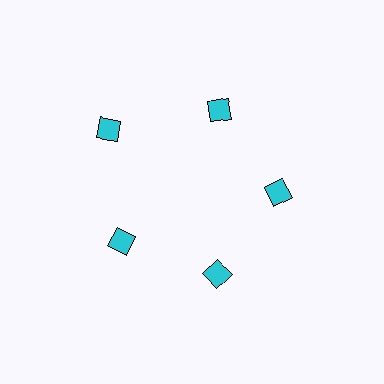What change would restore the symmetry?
The symmetry would be restored by moving it inward, back onto the ring so that all 5 squares sit at equal angles and equal distance from the center.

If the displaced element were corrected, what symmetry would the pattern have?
It would have 5-fold rotational symmetry — the pattern would map onto itself every 72 degrees.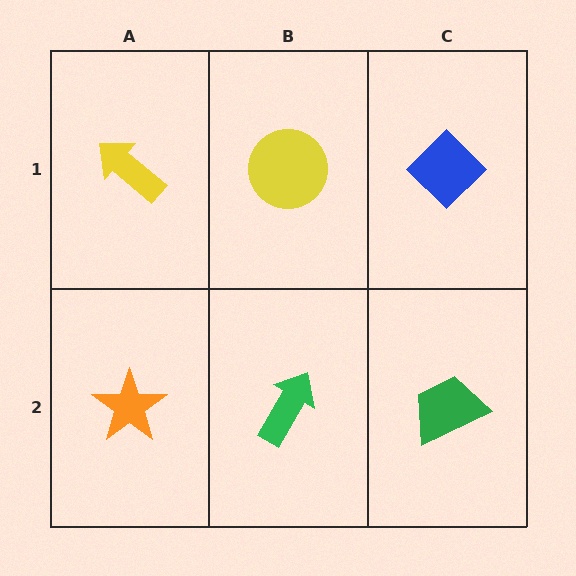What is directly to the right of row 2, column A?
A green arrow.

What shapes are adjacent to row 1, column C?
A green trapezoid (row 2, column C), a yellow circle (row 1, column B).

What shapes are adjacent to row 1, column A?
An orange star (row 2, column A), a yellow circle (row 1, column B).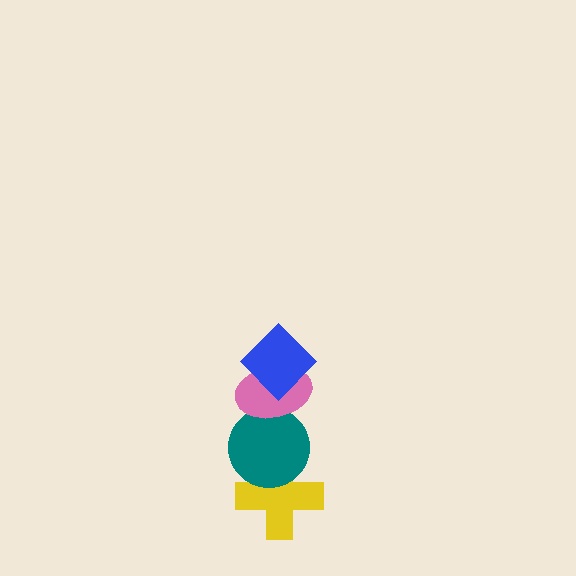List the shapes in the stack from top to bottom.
From top to bottom: the blue diamond, the pink ellipse, the teal circle, the yellow cross.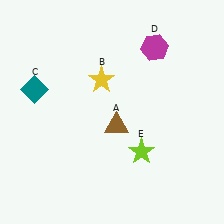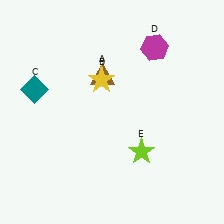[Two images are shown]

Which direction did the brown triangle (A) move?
The brown triangle (A) moved up.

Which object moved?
The brown triangle (A) moved up.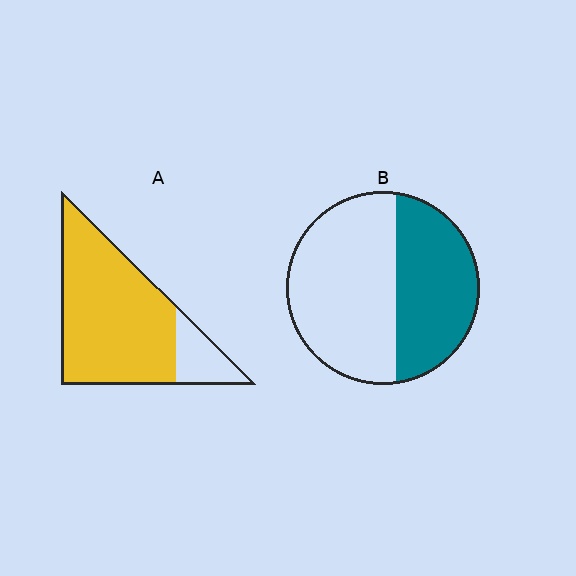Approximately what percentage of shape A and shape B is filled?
A is approximately 85% and B is approximately 40%.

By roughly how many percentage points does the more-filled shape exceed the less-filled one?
By roughly 40 percentage points (A over B).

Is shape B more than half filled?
No.